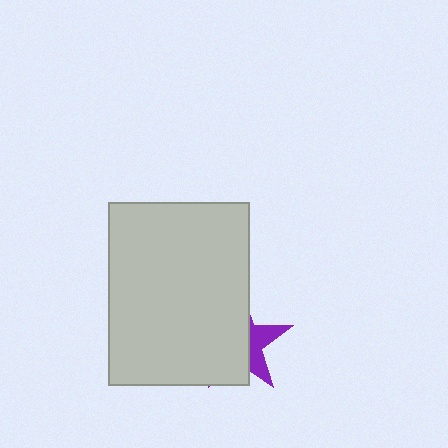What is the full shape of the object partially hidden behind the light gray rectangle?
The partially hidden object is a purple star.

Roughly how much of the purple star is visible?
A small part of it is visible (roughly 34%).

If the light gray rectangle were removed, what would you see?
You would see the complete purple star.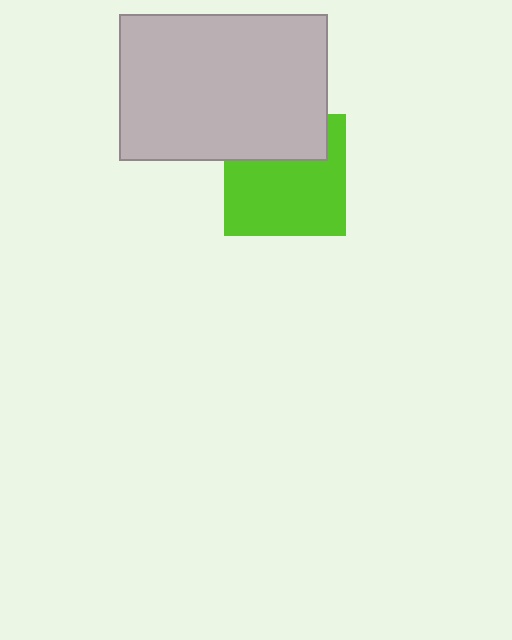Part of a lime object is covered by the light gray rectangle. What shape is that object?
It is a square.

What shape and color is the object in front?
The object in front is a light gray rectangle.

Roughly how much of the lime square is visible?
Most of it is visible (roughly 66%).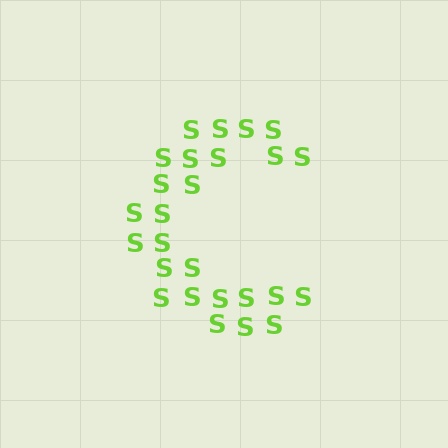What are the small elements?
The small elements are letter S's.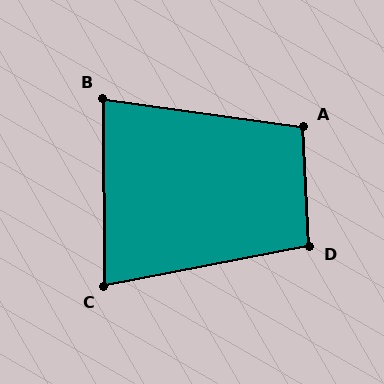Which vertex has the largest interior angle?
A, at approximately 101 degrees.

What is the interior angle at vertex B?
Approximately 82 degrees (acute).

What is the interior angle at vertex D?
Approximately 98 degrees (obtuse).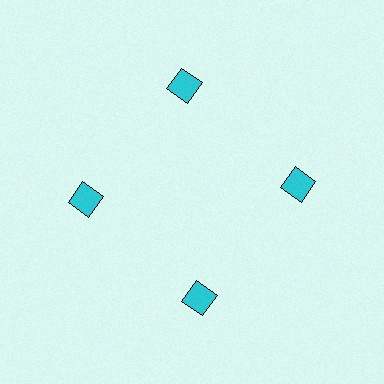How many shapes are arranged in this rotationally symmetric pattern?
There are 4 shapes, arranged in 4 groups of 1.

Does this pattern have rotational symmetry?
Yes, this pattern has 4-fold rotational symmetry. It looks the same after rotating 90 degrees around the center.